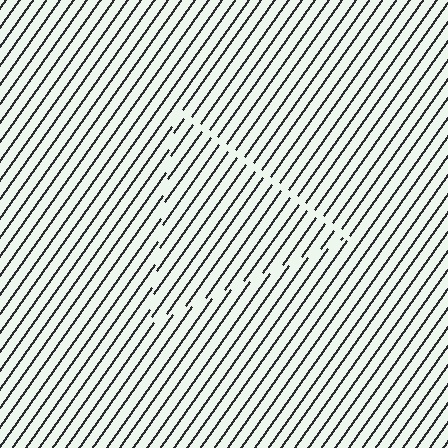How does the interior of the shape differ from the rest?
The interior of the shape contains the same grating, shifted by half a period — the contour is defined by the phase discontinuity where line-ends from the inner and outer gratings abut.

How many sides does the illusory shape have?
3 sides — the line-ends trace a triangle.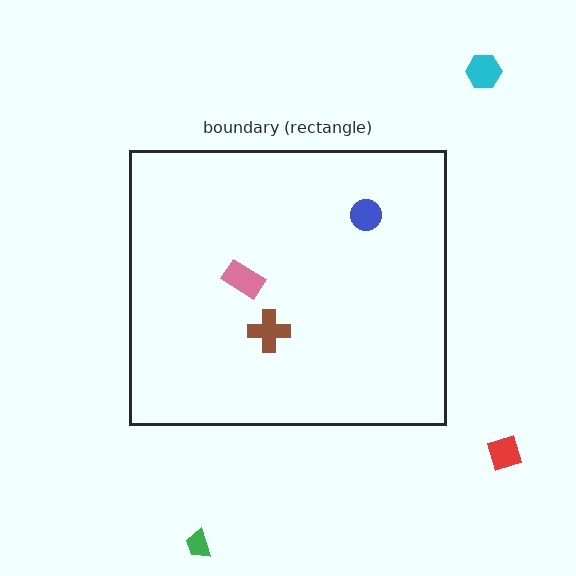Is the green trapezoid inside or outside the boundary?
Outside.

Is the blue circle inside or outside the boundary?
Inside.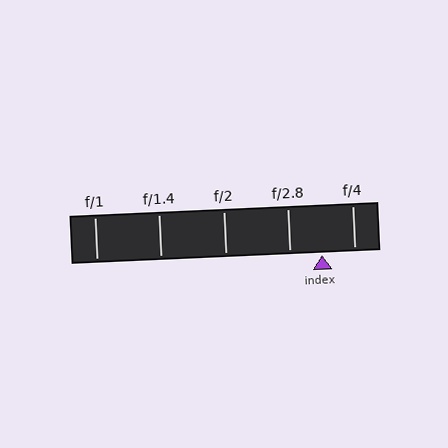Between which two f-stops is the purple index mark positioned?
The index mark is between f/2.8 and f/4.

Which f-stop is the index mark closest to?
The index mark is closest to f/2.8.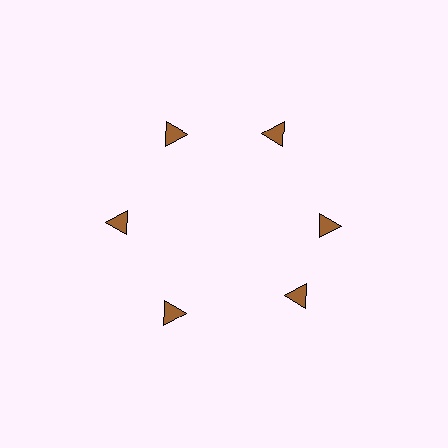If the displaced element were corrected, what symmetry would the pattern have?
It would have 6-fold rotational symmetry — the pattern would map onto itself every 60 degrees.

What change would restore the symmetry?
The symmetry would be restored by rotating it back into even spacing with its neighbors so that all 6 triangles sit at equal angles and equal distance from the center.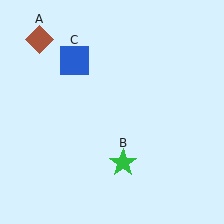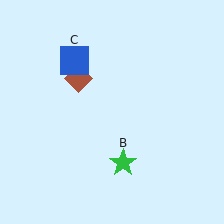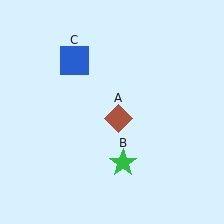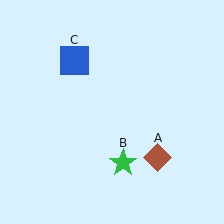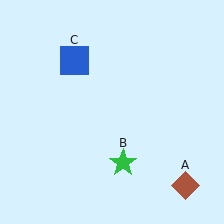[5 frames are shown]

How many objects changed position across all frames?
1 object changed position: brown diamond (object A).